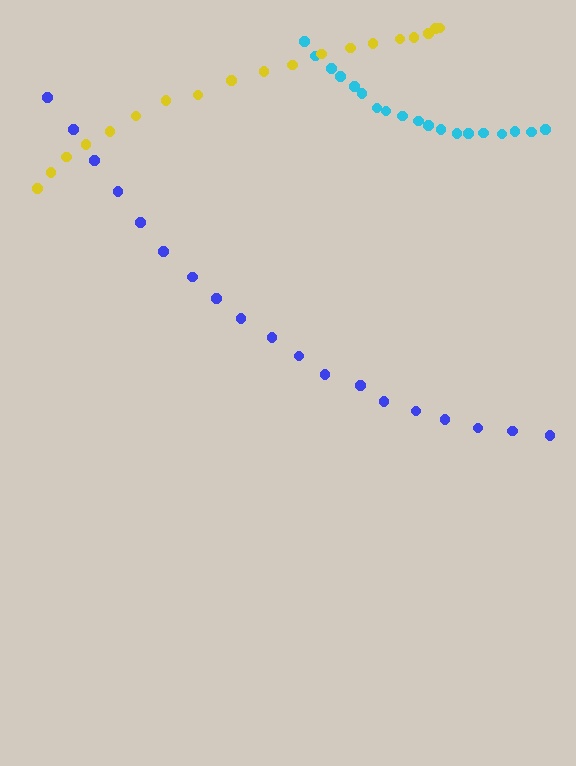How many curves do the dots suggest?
There are 3 distinct paths.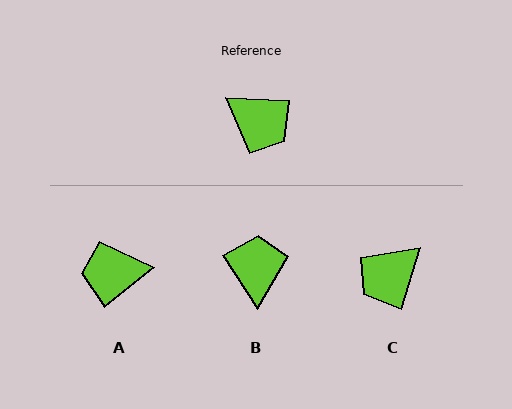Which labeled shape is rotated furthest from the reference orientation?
A, about 139 degrees away.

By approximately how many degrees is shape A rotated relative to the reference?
Approximately 139 degrees clockwise.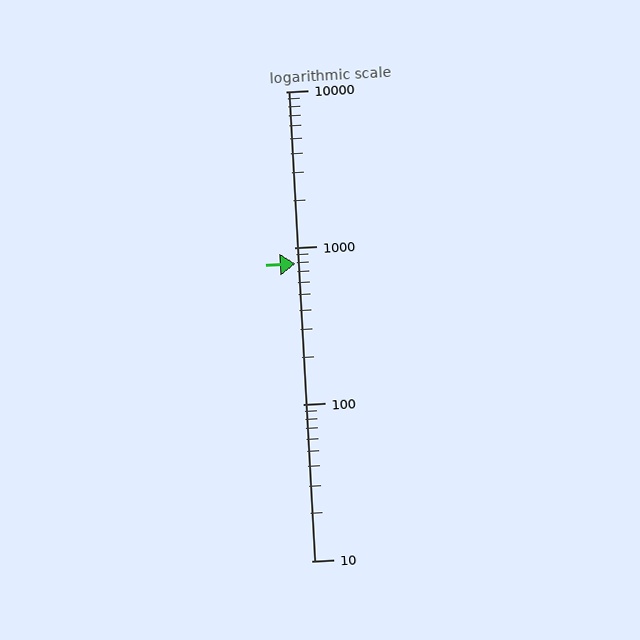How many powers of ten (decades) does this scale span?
The scale spans 3 decades, from 10 to 10000.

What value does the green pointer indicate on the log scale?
The pointer indicates approximately 790.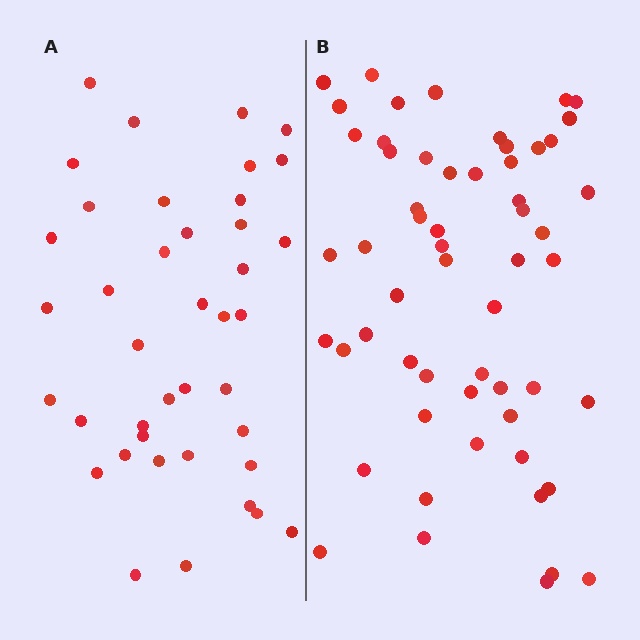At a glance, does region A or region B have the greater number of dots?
Region B (the right region) has more dots.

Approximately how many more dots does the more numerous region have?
Region B has approximately 15 more dots than region A.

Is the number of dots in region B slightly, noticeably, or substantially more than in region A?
Region B has noticeably more, but not dramatically so. The ratio is roughly 1.4 to 1.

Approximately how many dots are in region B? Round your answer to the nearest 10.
About 60 dots. (The exact count is 57, which rounds to 60.)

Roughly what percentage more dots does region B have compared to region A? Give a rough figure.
About 40% more.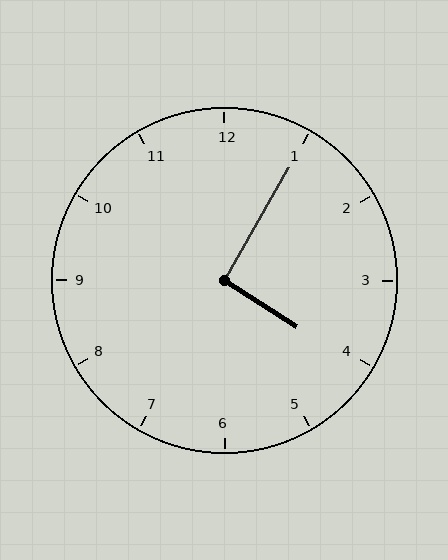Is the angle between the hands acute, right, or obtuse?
It is right.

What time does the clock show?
4:05.